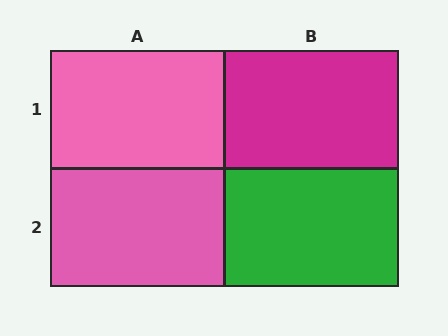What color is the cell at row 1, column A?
Pink.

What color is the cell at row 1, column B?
Magenta.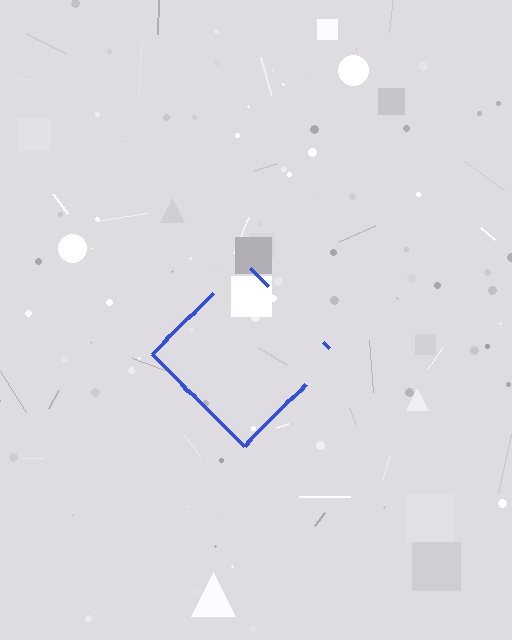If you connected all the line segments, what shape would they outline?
They would outline a diamond.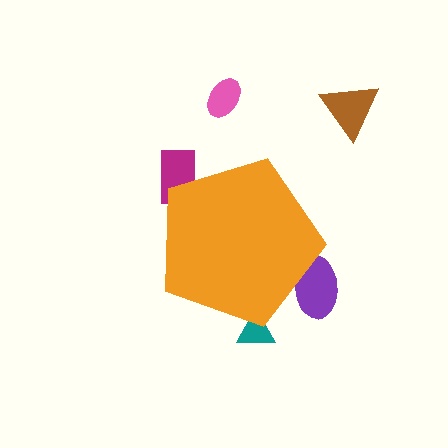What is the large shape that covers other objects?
An orange pentagon.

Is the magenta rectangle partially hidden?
Yes, the magenta rectangle is partially hidden behind the orange pentagon.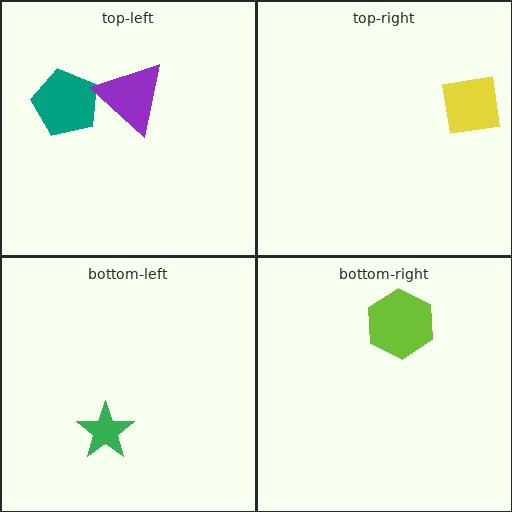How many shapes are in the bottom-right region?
1.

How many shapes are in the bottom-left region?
1.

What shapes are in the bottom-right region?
The lime hexagon.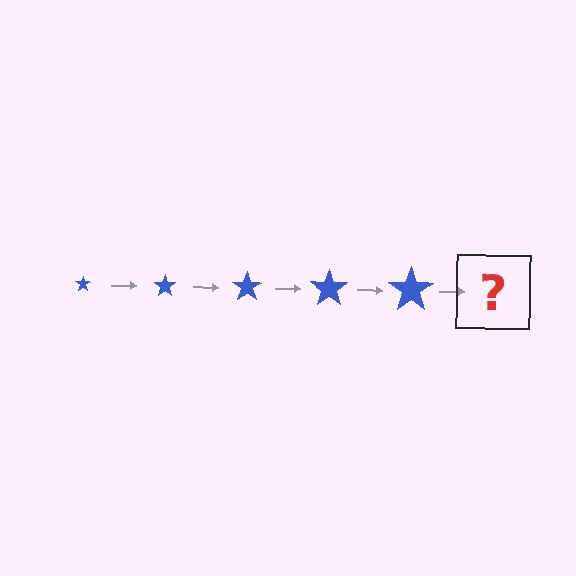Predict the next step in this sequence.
The next step is a blue star, larger than the previous one.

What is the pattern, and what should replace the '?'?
The pattern is that the star gets progressively larger each step. The '?' should be a blue star, larger than the previous one.